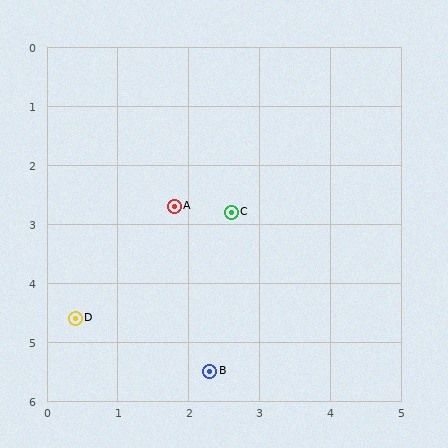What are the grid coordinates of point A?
Point A is at approximately (1.8, 2.7).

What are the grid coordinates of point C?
Point C is at approximately (2.6, 2.8).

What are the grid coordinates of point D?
Point D is at approximately (0.4, 4.6).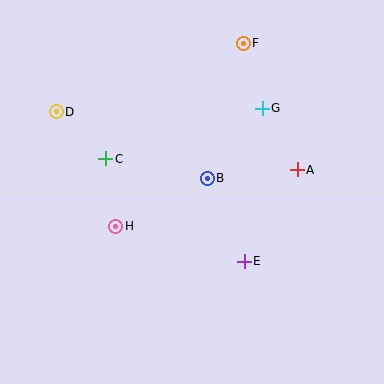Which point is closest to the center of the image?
Point B at (207, 178) is closest to the center.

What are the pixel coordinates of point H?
Point H is at (116, 226).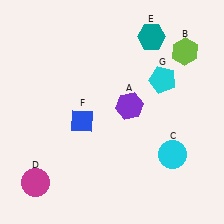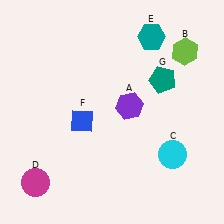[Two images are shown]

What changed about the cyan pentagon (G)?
In Image 1, G is cyan. In Image 2, it changed to teal.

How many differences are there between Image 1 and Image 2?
There is 1 difference between the two images.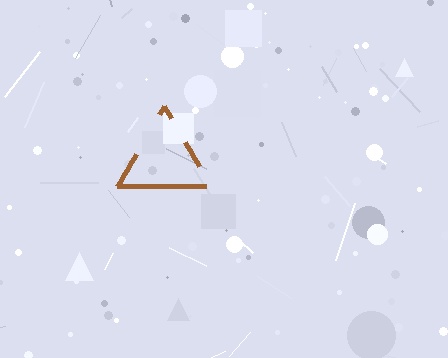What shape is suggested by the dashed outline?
The dashed outline suggests a triangle.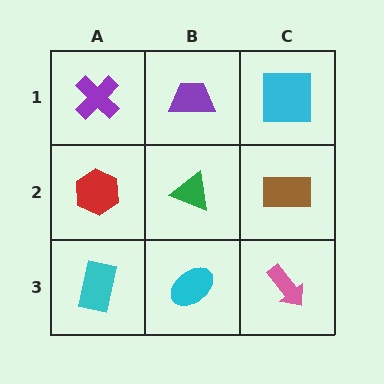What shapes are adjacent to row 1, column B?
A green triangle (row 2, column B), a purple cross (row 1, column A), a cyan square (row 1, column C).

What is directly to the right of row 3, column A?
A cyan ellipse.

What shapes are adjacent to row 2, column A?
A purple cross (row 1, column A), a cyan rectangle (row 3, column A), a green triangle (row 2, column B).